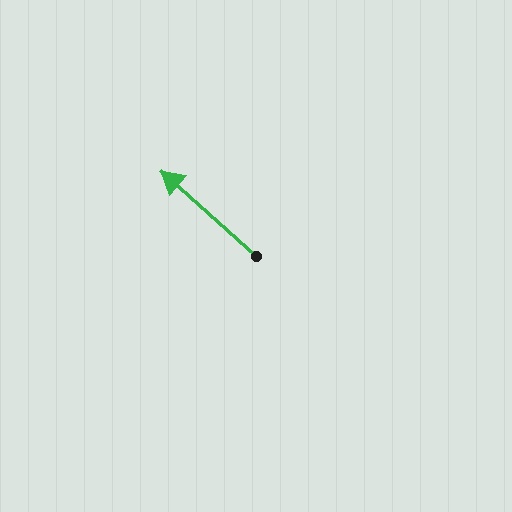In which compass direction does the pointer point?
Northwest.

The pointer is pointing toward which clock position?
Roughly 10 o'clock.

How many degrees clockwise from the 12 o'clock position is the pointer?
Approximately 312 degrees.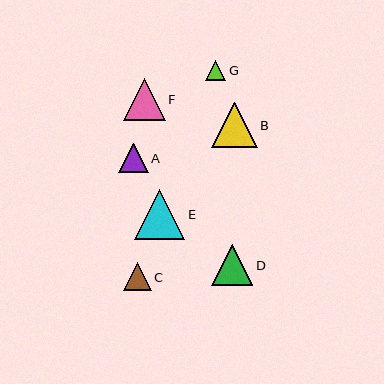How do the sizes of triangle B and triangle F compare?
Triangle B and triangle F are approximately the same size.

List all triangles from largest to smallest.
From largest to smallest: E, B, F, D, A, C, G.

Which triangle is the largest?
Triangle E is the largest with a size of approximately 50 pixels.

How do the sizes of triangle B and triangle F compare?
Triangle B and triangle F are approximately the same size.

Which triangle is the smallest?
Triangle G is the smallest with a size of approximately 20 pixels.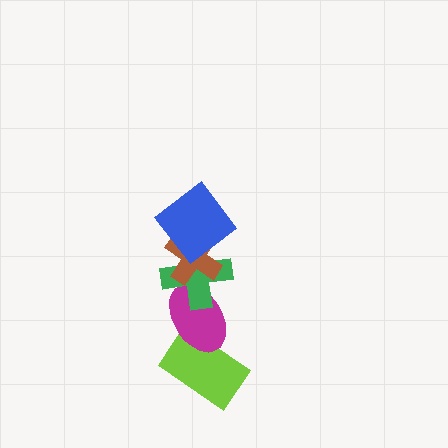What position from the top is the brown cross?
The brown cross is 2nd from the top.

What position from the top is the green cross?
The green cross is 3rd from the top.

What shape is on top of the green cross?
The brown cross is on top of the green cross.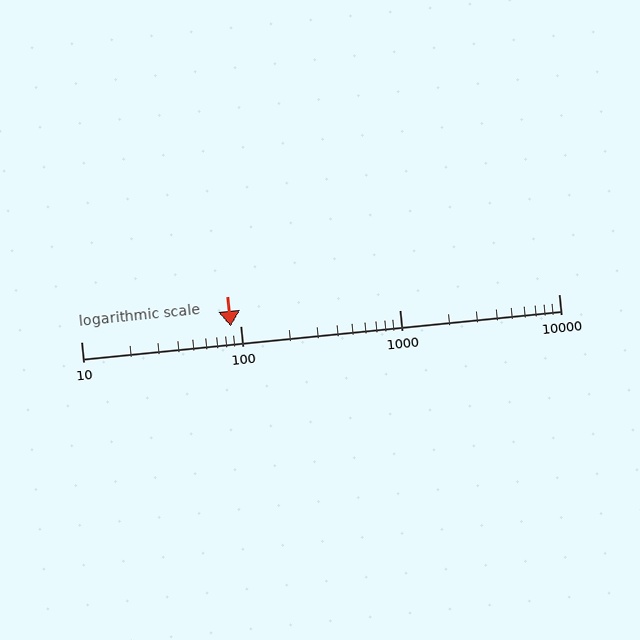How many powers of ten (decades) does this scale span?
The scale spans 3 decades, from 10 to 10000.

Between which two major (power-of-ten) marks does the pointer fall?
The pointer is between 10 and 100.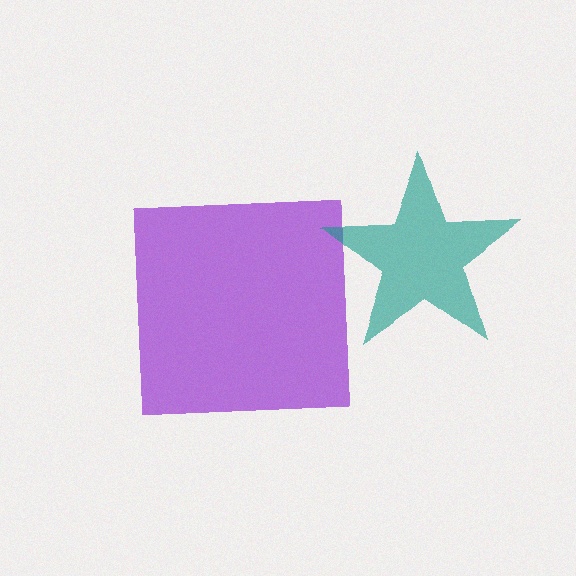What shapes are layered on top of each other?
The layered shapes are: a purple square, a teal star.